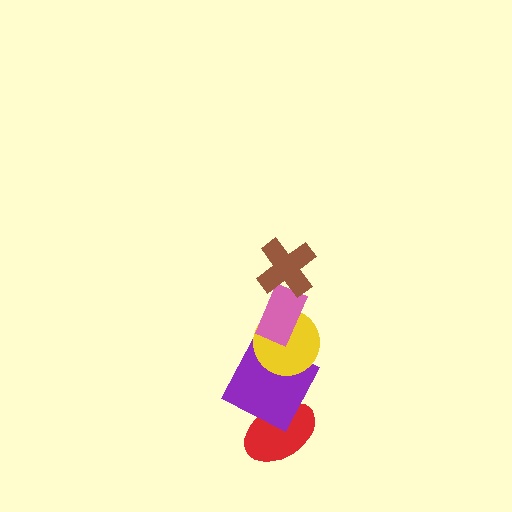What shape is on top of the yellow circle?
The pink rectangle is on top of the yellow circle.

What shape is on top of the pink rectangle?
The brown cross is on top of the pink rectangle.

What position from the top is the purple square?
The purple square is 4th from the top.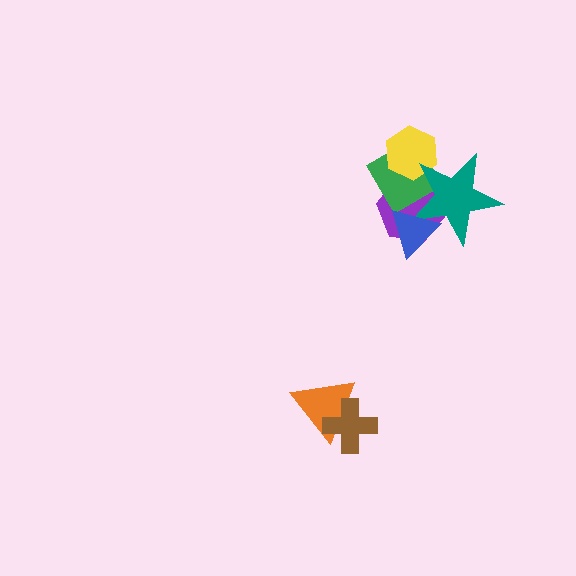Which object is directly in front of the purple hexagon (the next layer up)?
The green diamond is directly in front of the purple hexagon.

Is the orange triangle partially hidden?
Yes, it is partially covered by another shape.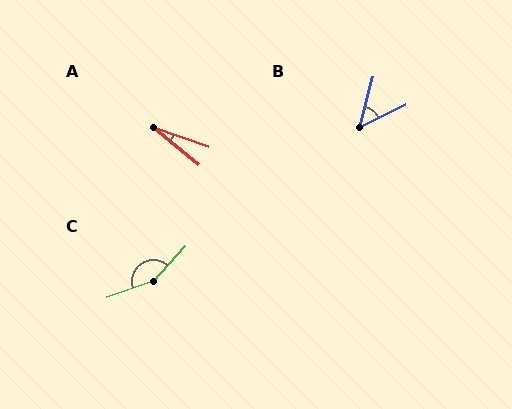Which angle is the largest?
C, at approximately 150 degrees.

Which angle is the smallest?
A, at approximately 20 degrees.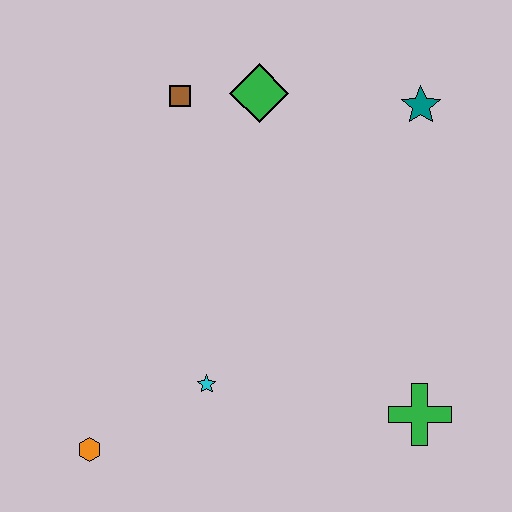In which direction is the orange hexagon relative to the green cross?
The orange hexagon is to the left of the green cross.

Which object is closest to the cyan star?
The orange hexagon is closest to the cyan star.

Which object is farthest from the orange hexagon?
The teal star is farthest from the orange hexagon.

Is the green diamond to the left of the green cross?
Yes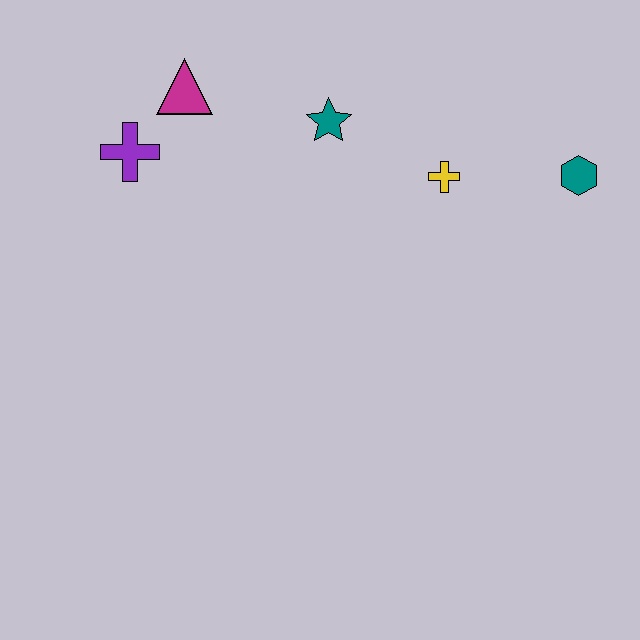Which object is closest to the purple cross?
The magenta triangle is closest to the purple cross.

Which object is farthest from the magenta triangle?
The teal hexagon is farthest from the magenta triangle.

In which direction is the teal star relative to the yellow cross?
The teal star is to the left of the yellow cross.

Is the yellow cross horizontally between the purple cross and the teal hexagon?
Yes